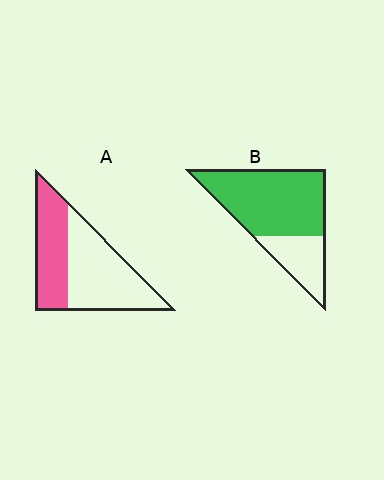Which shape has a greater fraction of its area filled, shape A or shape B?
Shape B.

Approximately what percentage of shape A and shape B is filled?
A is approximately 40% and B is approximately 70%.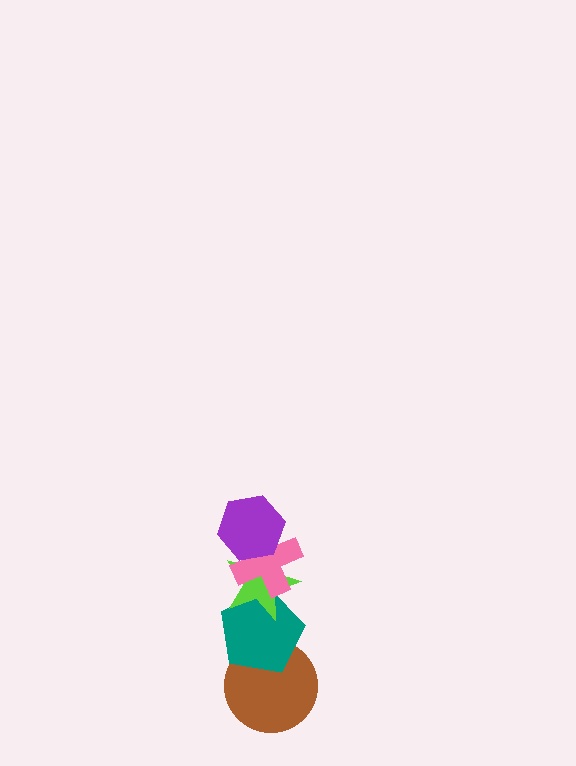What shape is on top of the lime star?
The pink cross is on top of the lime star.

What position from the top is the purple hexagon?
The purple hexagon is 1st from the top.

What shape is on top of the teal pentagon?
The lime star is on top of the teal pentagon.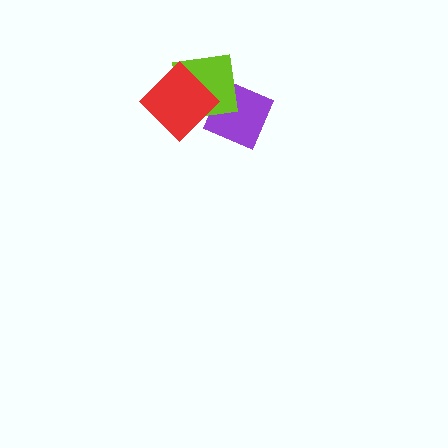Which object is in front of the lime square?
The red diamond is in front of the lime square.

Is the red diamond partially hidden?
No, no other shape covers it.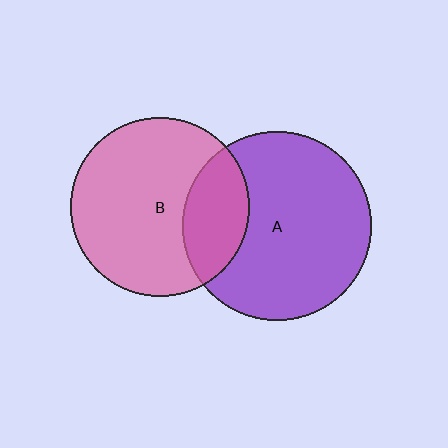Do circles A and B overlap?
Yes.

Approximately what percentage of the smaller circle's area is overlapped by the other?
Approximately 25%.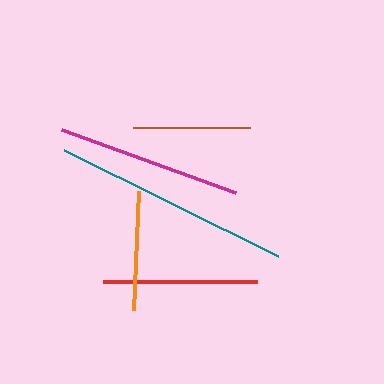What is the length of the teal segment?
The teal segment is approximately 239 pixels long.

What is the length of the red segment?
The red segment is approximately 154 pixels long.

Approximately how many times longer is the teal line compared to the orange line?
The teal line is approximately 2.0 times the length of the orange line.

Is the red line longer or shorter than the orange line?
The red line is longer than the orange line.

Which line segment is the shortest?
The brown line is the shortest at approximately 117 pixels.